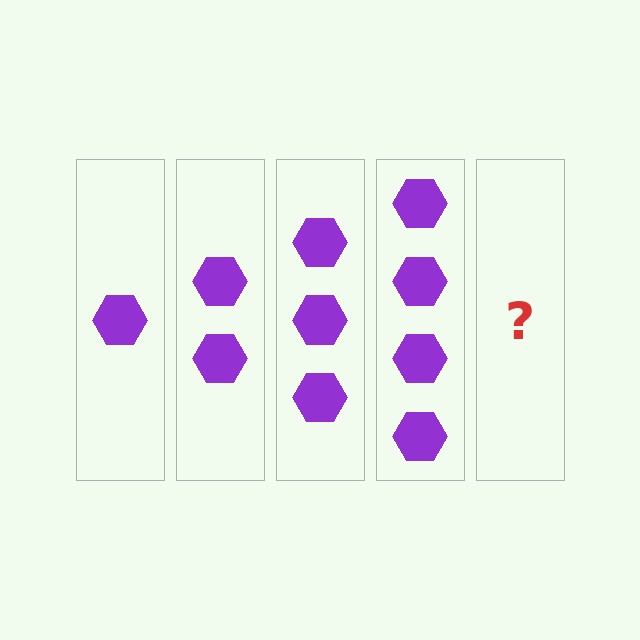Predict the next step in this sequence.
The next step is 5 hexagons.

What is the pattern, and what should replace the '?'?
The pattern is that each step adds one more hexagon. The '?' should be 5 hexagons.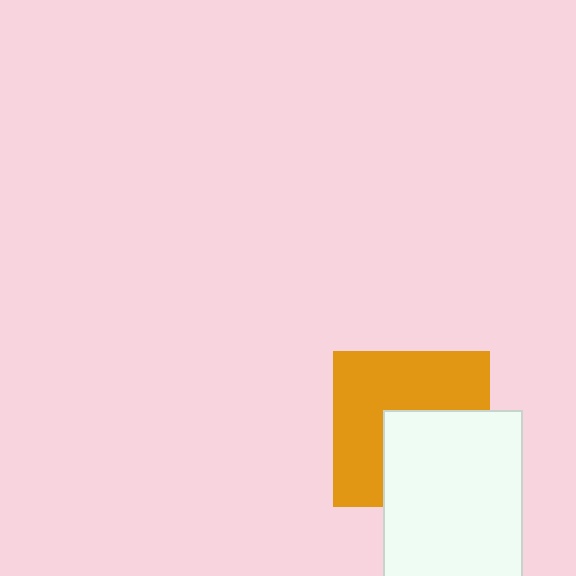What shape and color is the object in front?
The object in front is a white rectangle.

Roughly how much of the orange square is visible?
About half of it is visible (roughly 57%).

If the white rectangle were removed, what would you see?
You would see the complete orange square.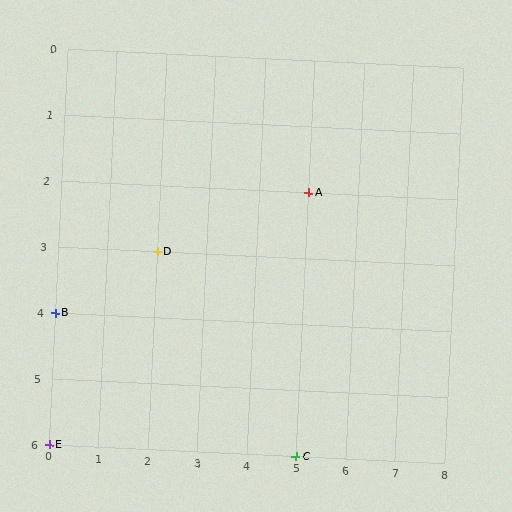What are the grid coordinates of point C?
Point C is at grid coordinates (5, 6).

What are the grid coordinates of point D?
Point D is at grid coordinates (2, 3).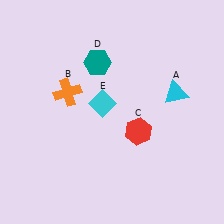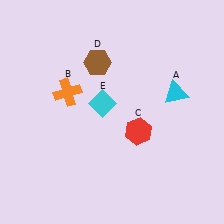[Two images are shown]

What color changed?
The hexagon (D) changed from teal in Image 1 to brown in Image 2.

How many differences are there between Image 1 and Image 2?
There is 1 difference between the two images.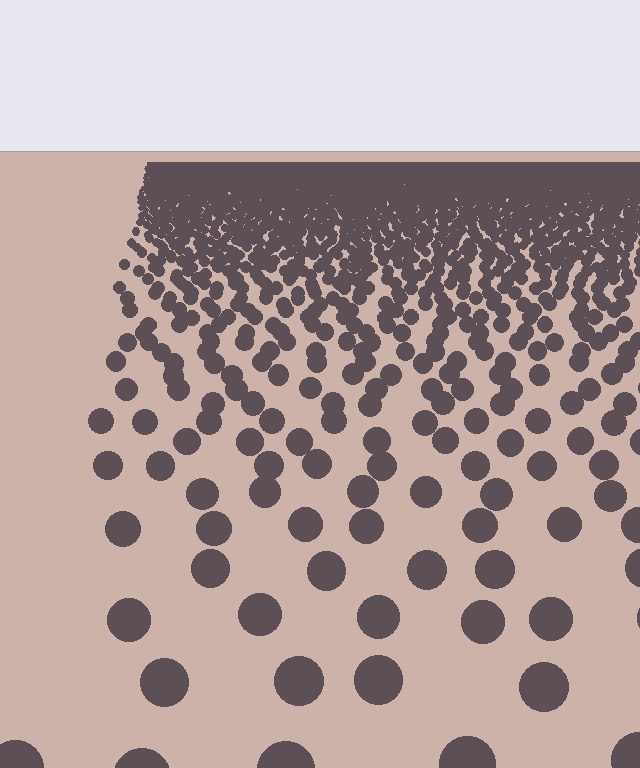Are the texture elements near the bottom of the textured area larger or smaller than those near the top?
Larger. Near the bottom, elements are closer to the viewer and appear at a bigger on-screen size.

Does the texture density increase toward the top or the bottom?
Density increases toward the top.